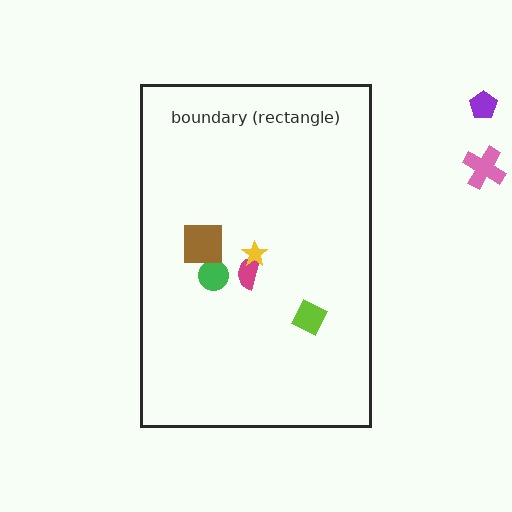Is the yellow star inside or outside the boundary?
Inside.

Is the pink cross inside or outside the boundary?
Outside.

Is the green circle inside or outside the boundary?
Inside.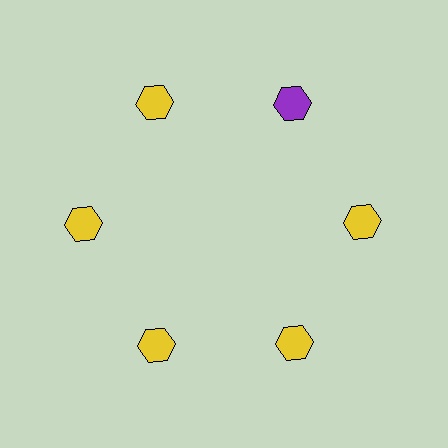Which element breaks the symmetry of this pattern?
The purple hexagon at roughly the 1 o'clock position breaks the symmetry. All other shapes are yellow hexagons.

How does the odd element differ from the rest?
It has a different color: purple instead of yellow.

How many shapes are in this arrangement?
There are 6 shapes arranged in a ring pattern.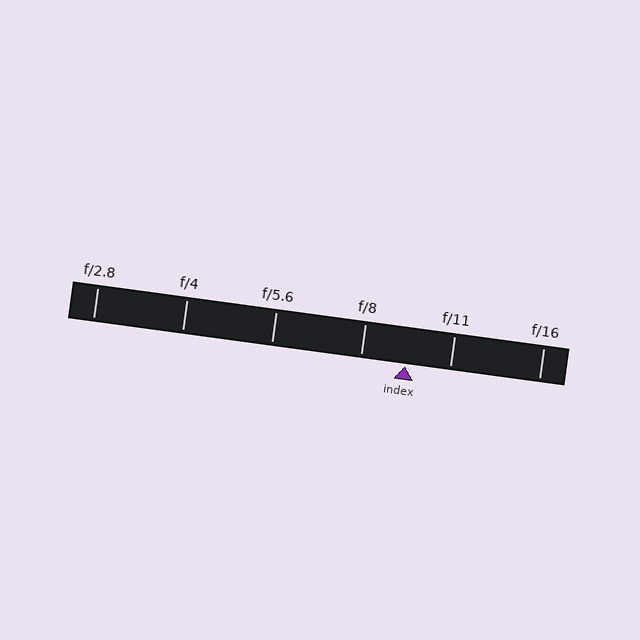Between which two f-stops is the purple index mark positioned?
The index mark is between f/8 and f/11.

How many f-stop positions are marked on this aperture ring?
There are 6 f-stop positions marked.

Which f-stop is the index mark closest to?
The index mark is closest to f/11.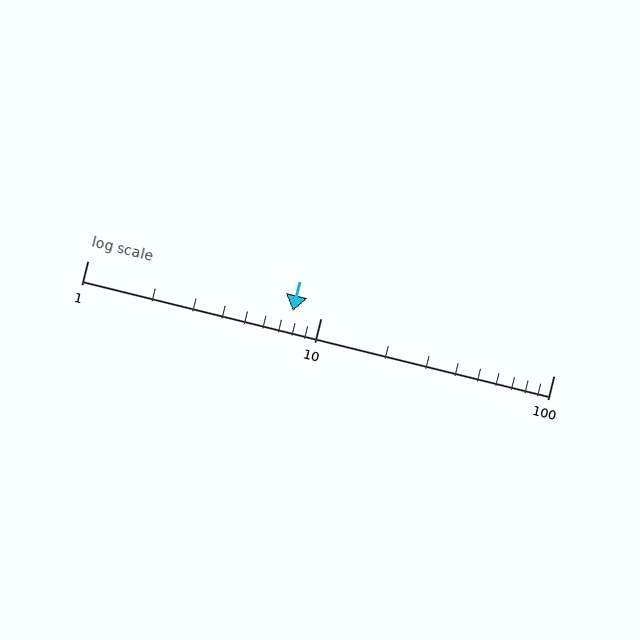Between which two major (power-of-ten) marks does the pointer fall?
The pointer is between 1 and 10.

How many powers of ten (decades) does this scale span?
The scale spans 2 decades, from 1 to 100.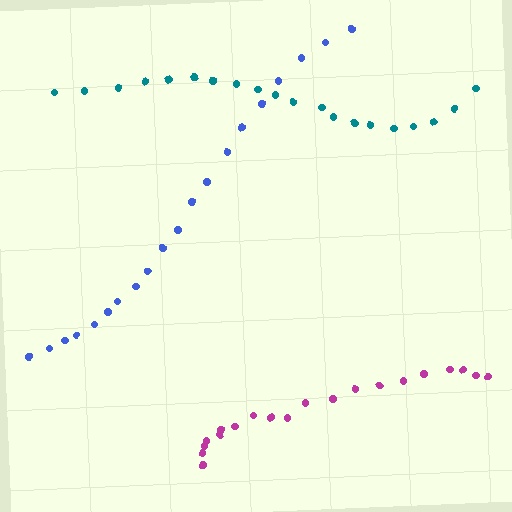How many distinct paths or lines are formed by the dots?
There are 3 distinct paths.